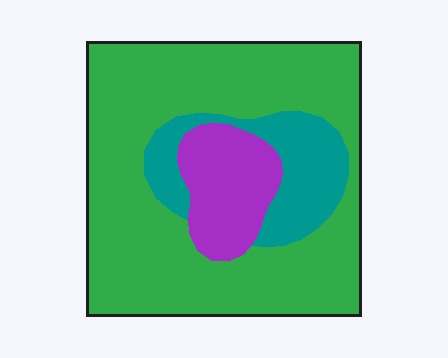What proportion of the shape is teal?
Teal covers 17% of the shape.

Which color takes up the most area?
Green, at roughly 70%.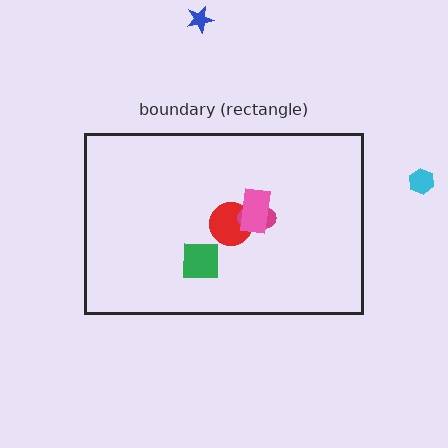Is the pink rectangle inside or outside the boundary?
Inside.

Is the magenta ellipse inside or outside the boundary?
Inside.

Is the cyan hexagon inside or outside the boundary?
Outside.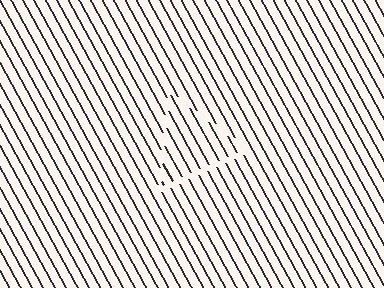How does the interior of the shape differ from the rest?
The interior of the shape contains the same grating, shifted by half a period — the contour is defined by the phase discontinuity where line-ends from the inner and outer gratings abut.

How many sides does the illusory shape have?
3 sides — the line-ends trace a triangle.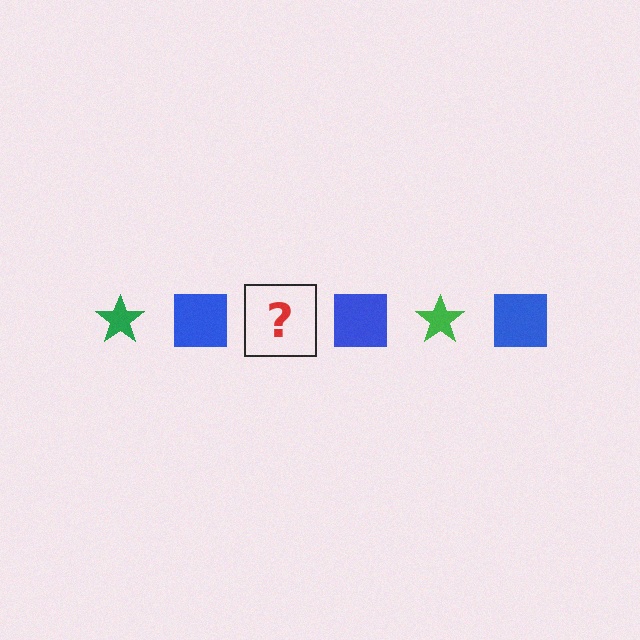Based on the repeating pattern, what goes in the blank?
The blank should be a green star.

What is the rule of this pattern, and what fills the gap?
The rule is that the pattern alternates between green star and blue square. The gap should be filled with a green star.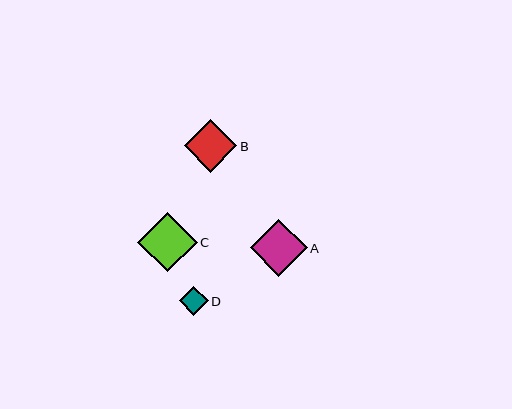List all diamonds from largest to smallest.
From largest to smallest: C, A, B, D.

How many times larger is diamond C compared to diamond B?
Diamond C is approximately 1.1 times the size of diamond B.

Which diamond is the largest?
Diamond C is the largest with a size of approximately 59 pixels.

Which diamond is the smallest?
Diamond D is the smallest with a size of approximately 29 pixels.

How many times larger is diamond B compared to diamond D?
Diamond B is approximately 1.8 times the size of diamond D.